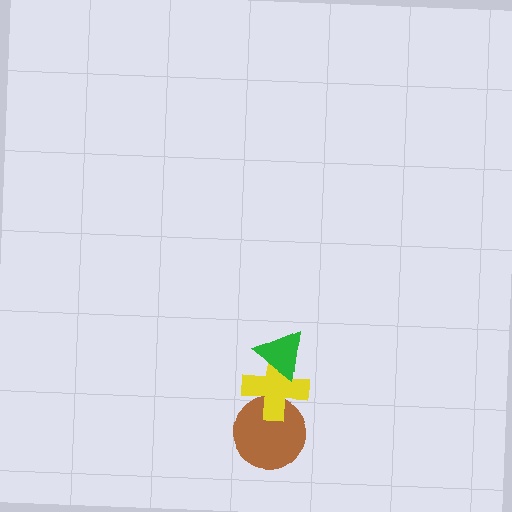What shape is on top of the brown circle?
The yellow cross is on top of the brown circle.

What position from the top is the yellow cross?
The yellow cross is 2nd from the top.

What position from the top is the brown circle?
The brown circle is 3rd from the top.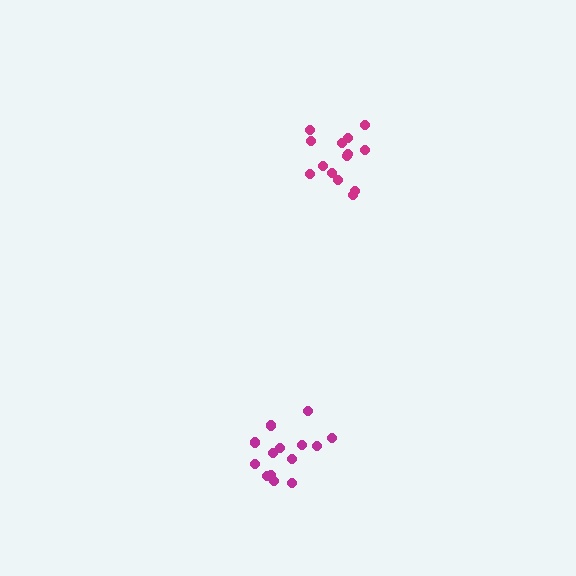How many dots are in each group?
Group 1: 14 dots, Group 2: 14 dots (28 total).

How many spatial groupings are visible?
There are 2 spatial groupings.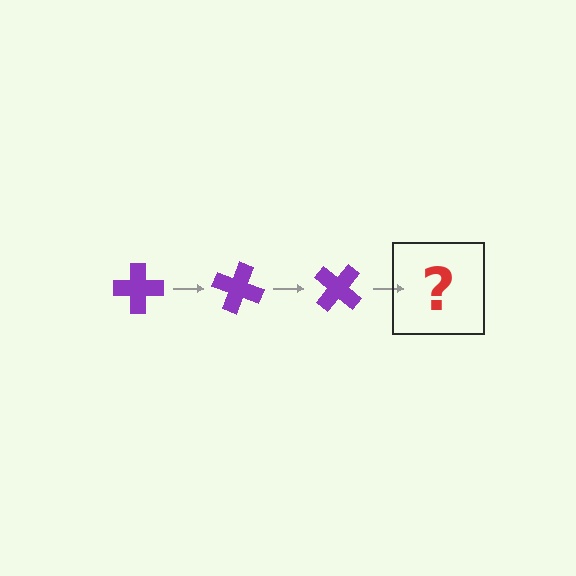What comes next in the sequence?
The next element should be a purple cross rotated 60 degrees.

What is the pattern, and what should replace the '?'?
The pattern is that the cross rotates 20 degrees each step. The '?' should be a purple cross rotated 60 degrees.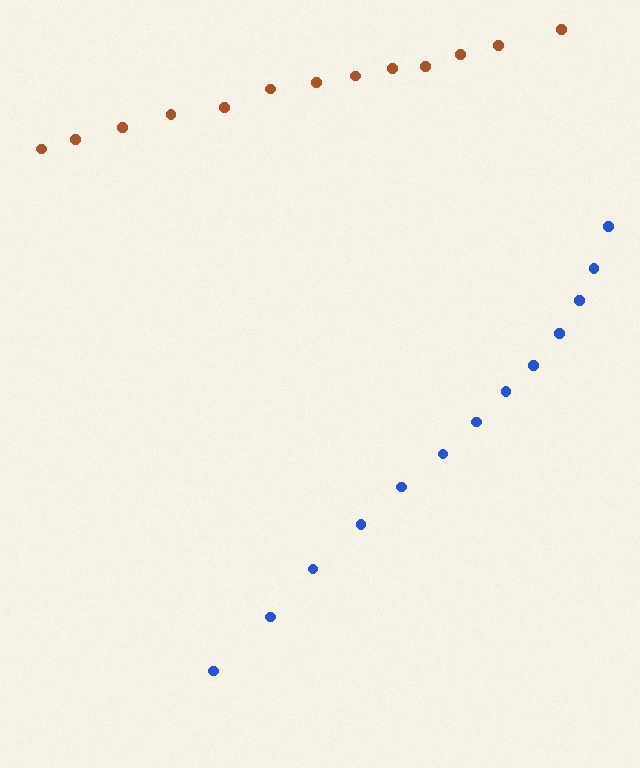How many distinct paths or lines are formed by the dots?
There are 2 distinct paths.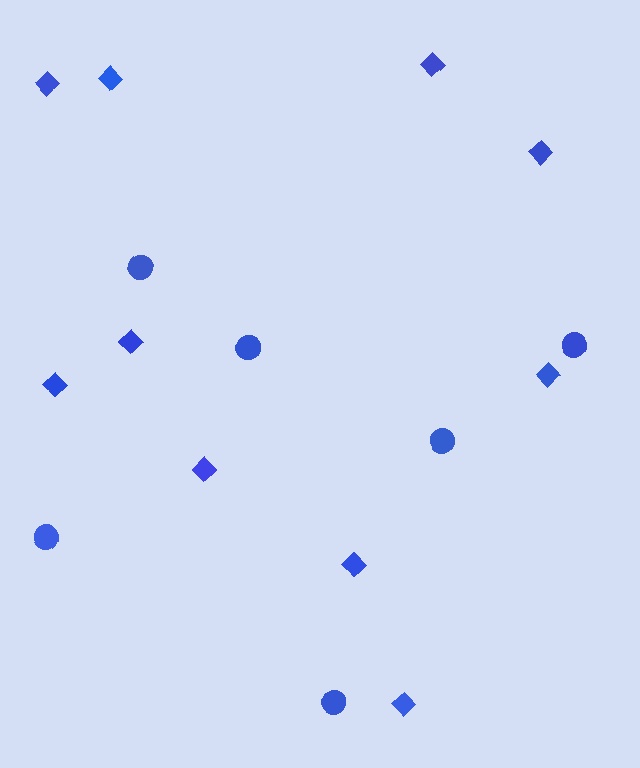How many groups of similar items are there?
There are 2 groups: one group of diamonds (10) and one group of circles (6).